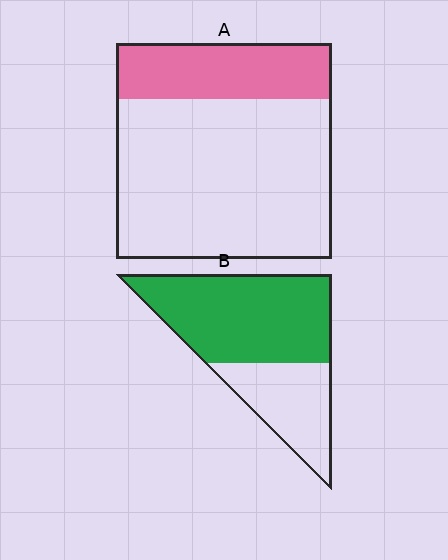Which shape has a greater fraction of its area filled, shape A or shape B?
Shape B.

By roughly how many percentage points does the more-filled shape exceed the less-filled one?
By roughly 40 percentage points (B over A).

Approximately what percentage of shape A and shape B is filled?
A is approximately 25% and B is approximately 65%.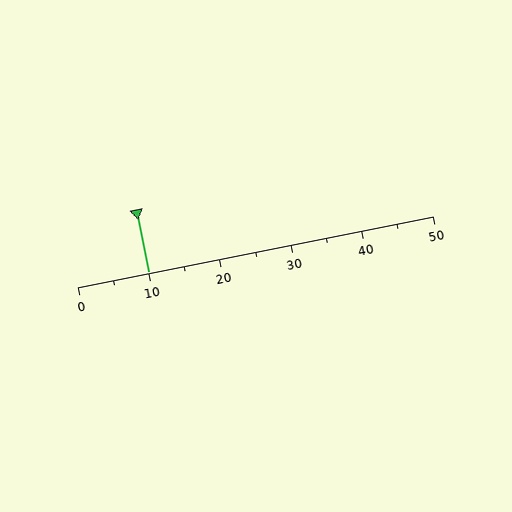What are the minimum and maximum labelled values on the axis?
The axis runs from 0 to 50.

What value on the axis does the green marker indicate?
The marker indicates approximately 10.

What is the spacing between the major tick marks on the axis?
The major ticks are spaced 10 apart.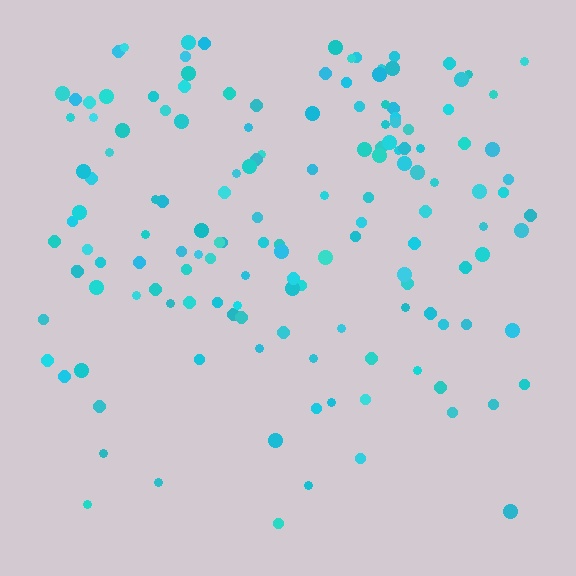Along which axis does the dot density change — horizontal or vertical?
Vertical.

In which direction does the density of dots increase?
From bottom to top, with the top side densest.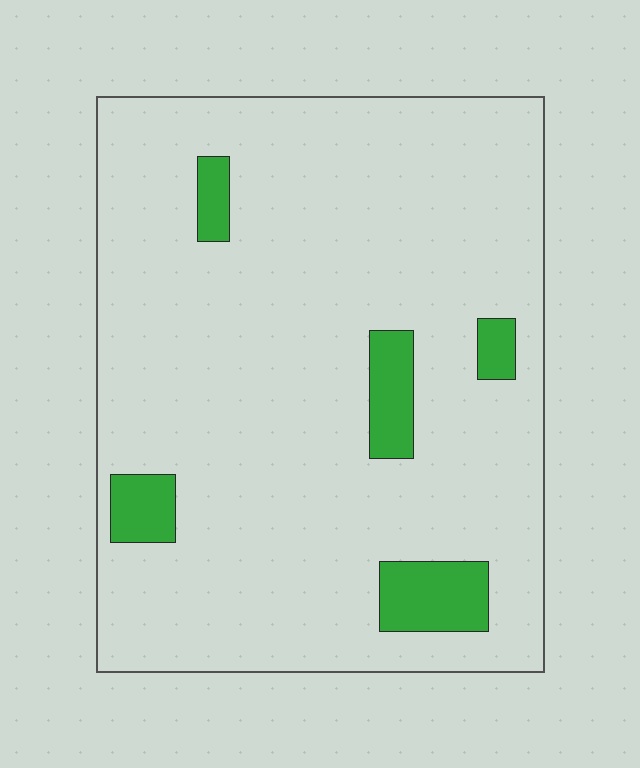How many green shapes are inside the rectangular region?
5.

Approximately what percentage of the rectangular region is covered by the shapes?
Approximately 10%.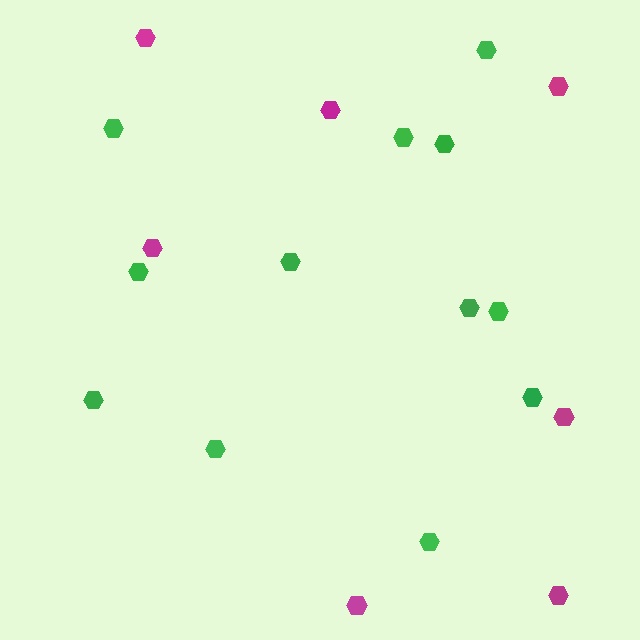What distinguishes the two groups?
There are 2 groups: one group of green hexagons (12) and one group of magenta hexagons (7).